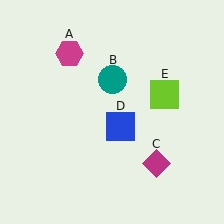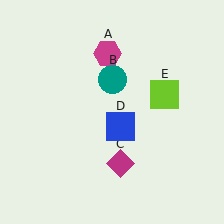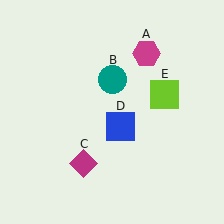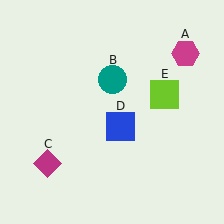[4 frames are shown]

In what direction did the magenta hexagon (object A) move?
The magenta hexagon (object A) moved right.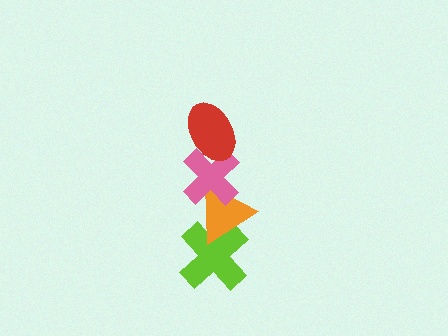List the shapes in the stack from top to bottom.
From top to bottom: the red ellipse, the pink cross, the orange triangle, the lime cross.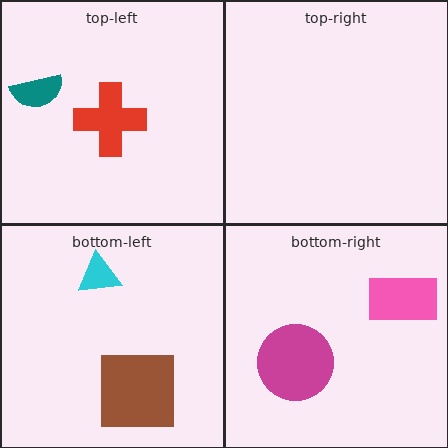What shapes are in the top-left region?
The teal semicircle, the red cross.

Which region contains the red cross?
The top-left region.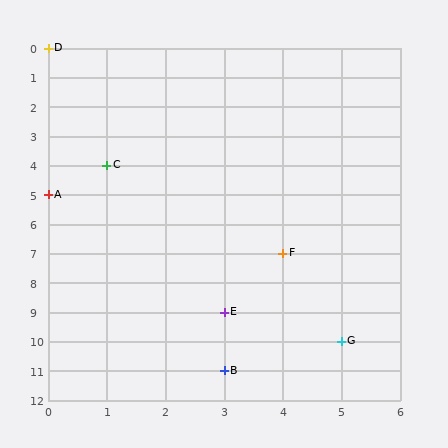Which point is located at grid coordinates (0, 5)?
Point A is at (0, 5).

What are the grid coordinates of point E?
Point E is at grid coordinates (3, 9).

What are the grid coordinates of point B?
Point B is at grid coordinates (3, 11).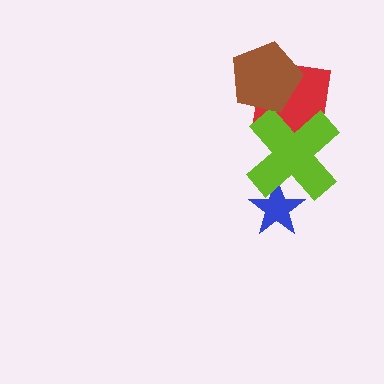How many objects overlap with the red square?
2 objects overlap with the red square.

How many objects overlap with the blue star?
1 object overlaps with the blue star.